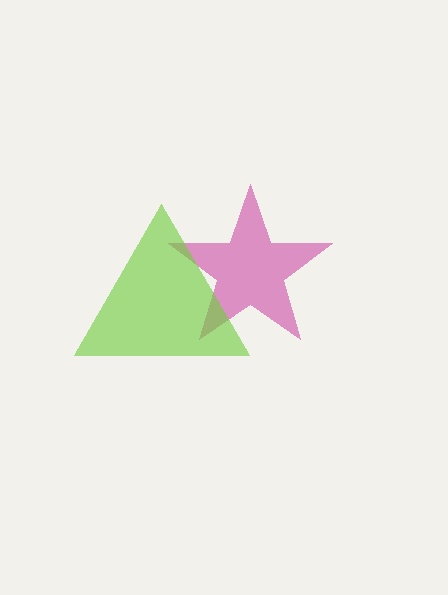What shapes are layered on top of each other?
The layered shapes are: a magenta star, a lime triangle.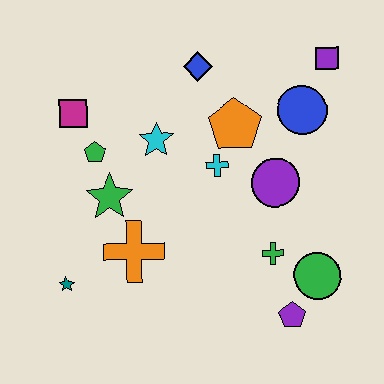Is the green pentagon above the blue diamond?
No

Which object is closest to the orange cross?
The green star is closest to the orange cross.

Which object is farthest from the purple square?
The teal star is farthest from the purple square.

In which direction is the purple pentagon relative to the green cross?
The purple pentagon is below the green cross.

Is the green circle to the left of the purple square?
Yes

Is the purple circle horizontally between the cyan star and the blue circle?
Yes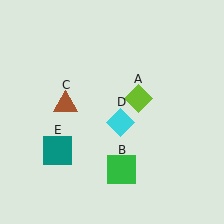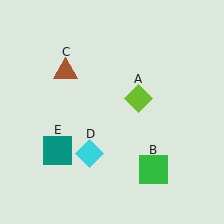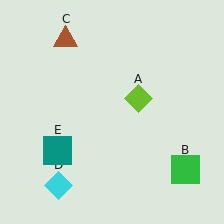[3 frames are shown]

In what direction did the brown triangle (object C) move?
The brown triangle (object C) moved up.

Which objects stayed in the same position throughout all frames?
Lime diamond (object A) and teal square (object E) remained stationary.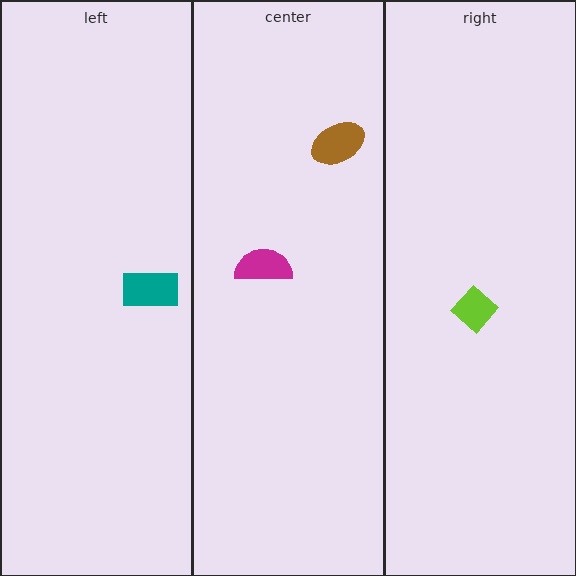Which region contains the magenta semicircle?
The center region.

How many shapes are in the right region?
1.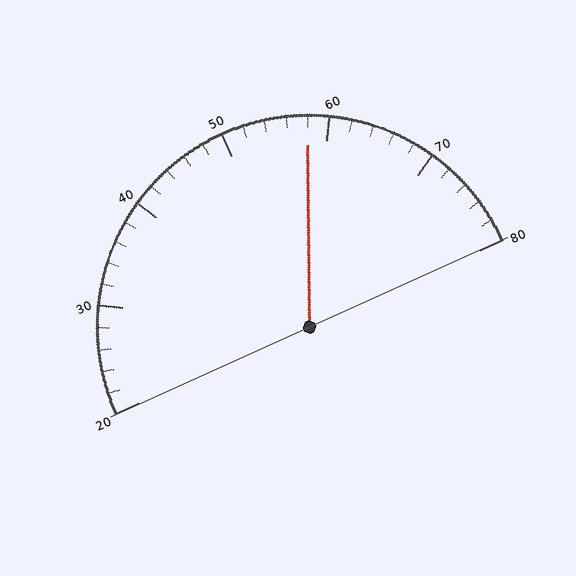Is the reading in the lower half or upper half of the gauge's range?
The reading is in the upper half of the range (20 to 80).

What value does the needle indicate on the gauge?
The needle indicates approximately 58.